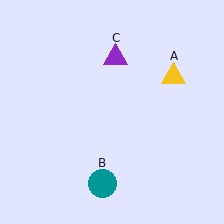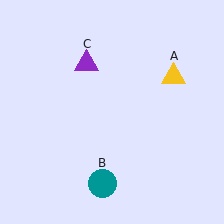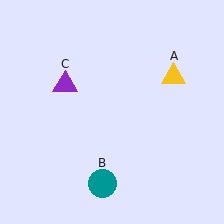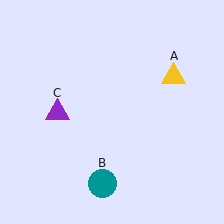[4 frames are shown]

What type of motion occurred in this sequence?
The purple triangle (object C) rotated counterclockwise around the center of the scene.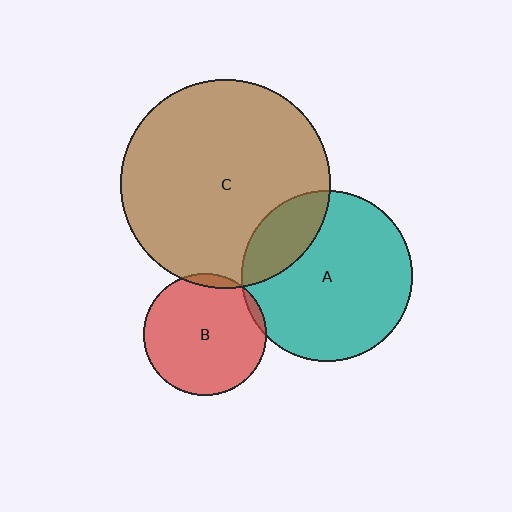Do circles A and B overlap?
Yes.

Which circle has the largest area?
Circle C (brown).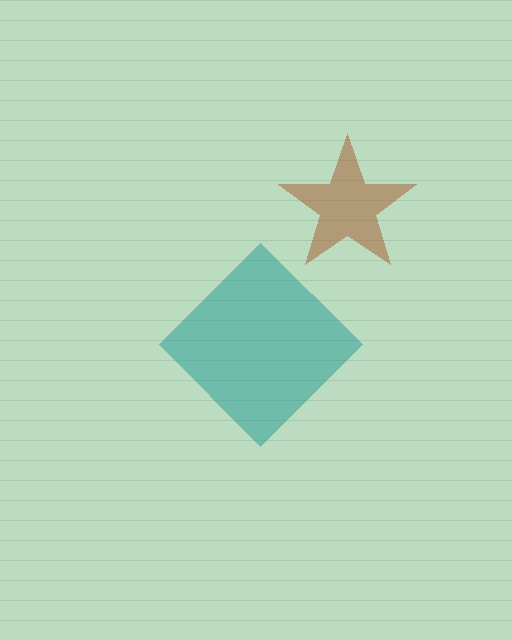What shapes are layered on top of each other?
The layered shapes are: a brown star, a teal diamond.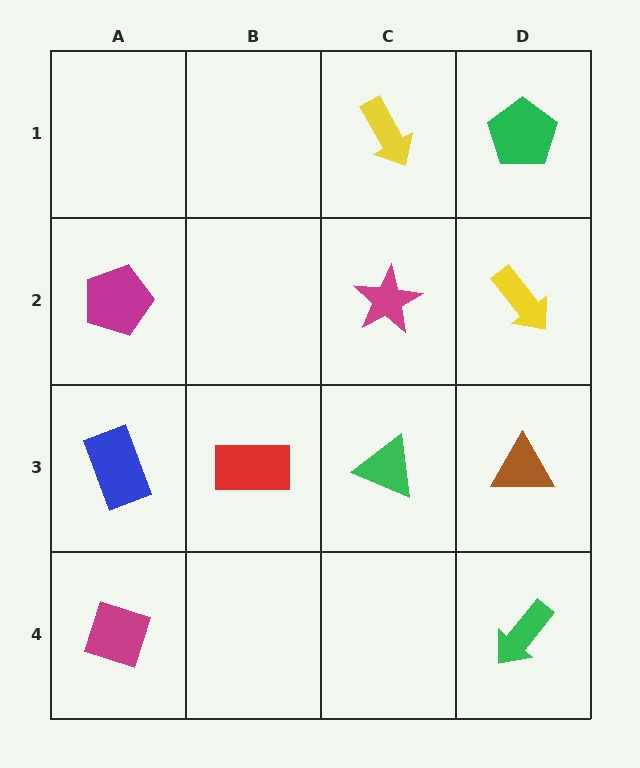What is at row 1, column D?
A green pentagon.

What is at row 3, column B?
A red rectangle.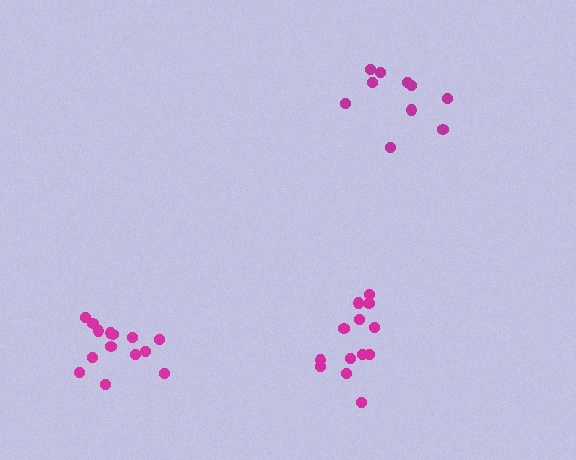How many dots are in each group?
Group 1: 14 dots, Group 2: 10 dots, Group 3: 13 dots (37 total).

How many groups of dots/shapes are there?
There are 3 groups.